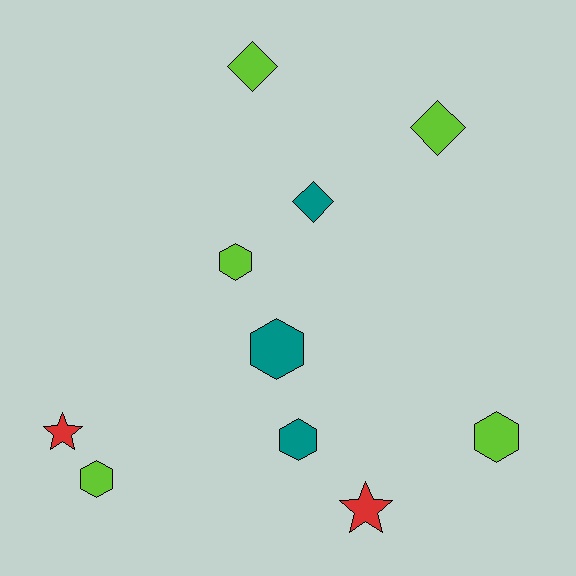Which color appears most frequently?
Lime, with 5 objects.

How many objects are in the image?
There are 10 objects.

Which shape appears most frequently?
Hexagon, with 5 objects.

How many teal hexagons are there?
There are 2 teal hexagons.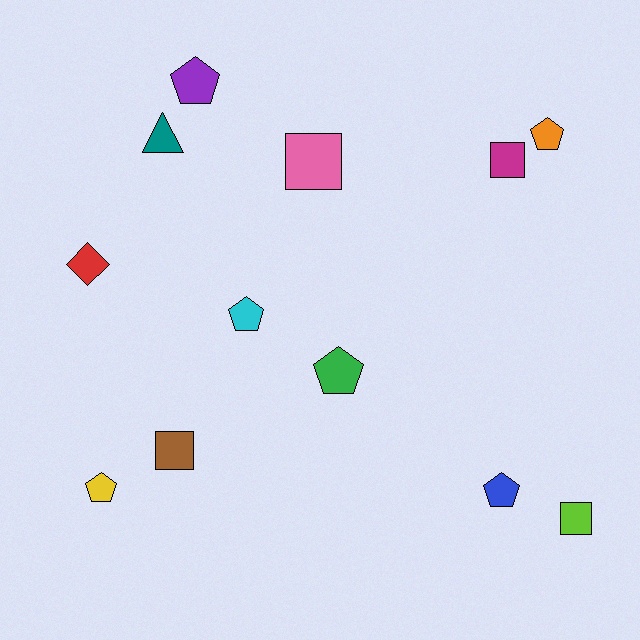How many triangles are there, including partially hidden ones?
There is 1 triangle.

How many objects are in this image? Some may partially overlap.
There are 12 objects.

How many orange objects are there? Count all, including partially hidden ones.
There is 1 orange object.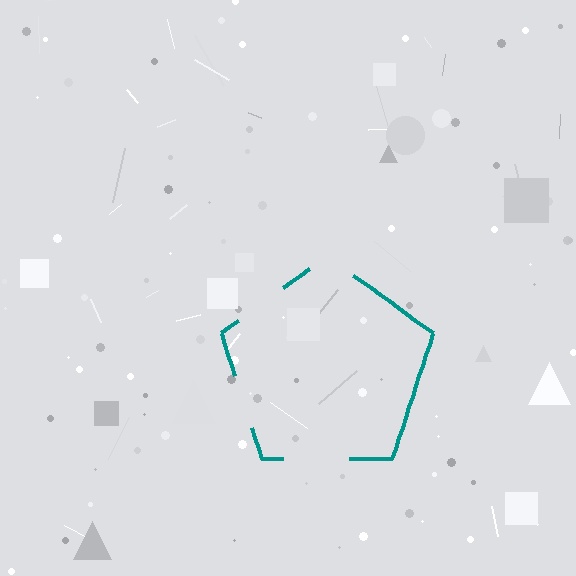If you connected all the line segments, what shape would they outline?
They would outline a pentagon.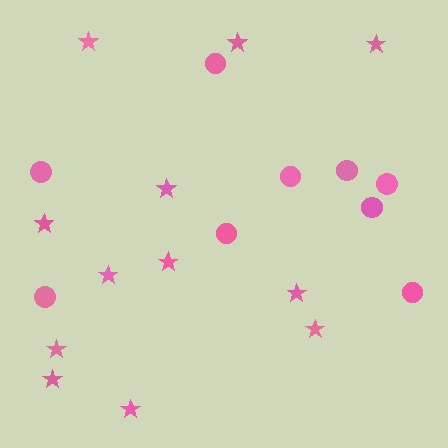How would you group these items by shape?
There are 2 groups: one group of circles (9) and one group of stars (12).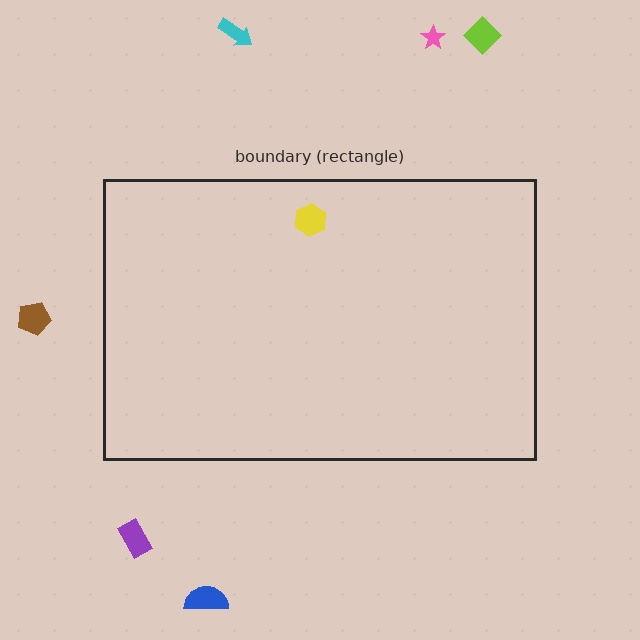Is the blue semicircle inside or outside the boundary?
Outside.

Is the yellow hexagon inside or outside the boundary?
Inside.